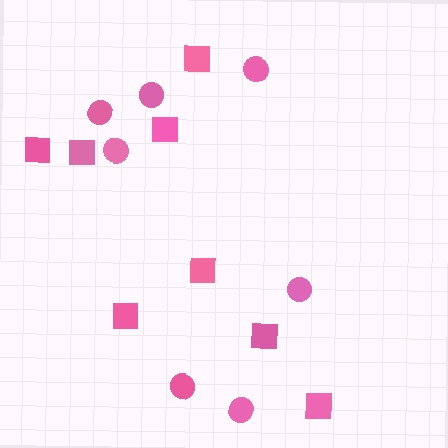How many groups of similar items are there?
There are 2 groups: one group of squares (8) and one group of circles (7).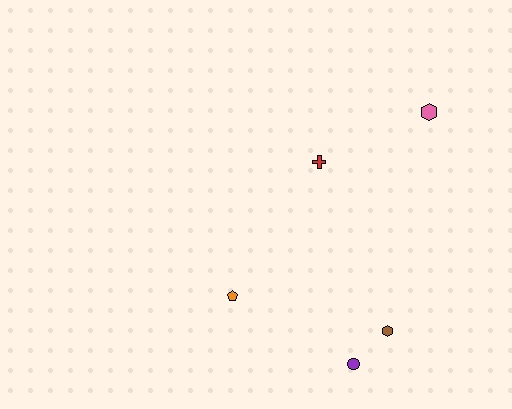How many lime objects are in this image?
There are no lime objects.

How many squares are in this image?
There are no squares.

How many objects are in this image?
There are 5 objects.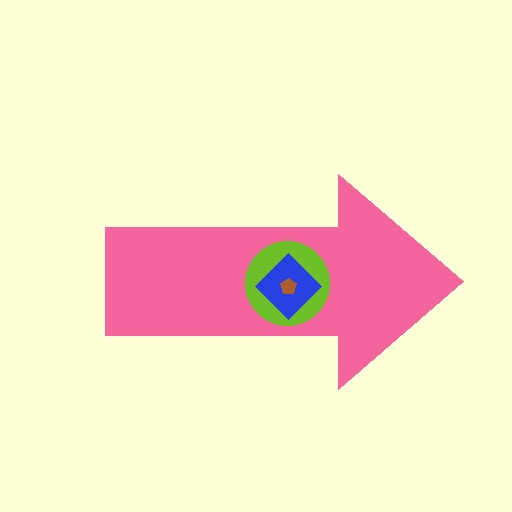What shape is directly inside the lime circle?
The blue diamond.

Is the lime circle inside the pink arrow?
Yes.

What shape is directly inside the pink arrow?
The lime circle.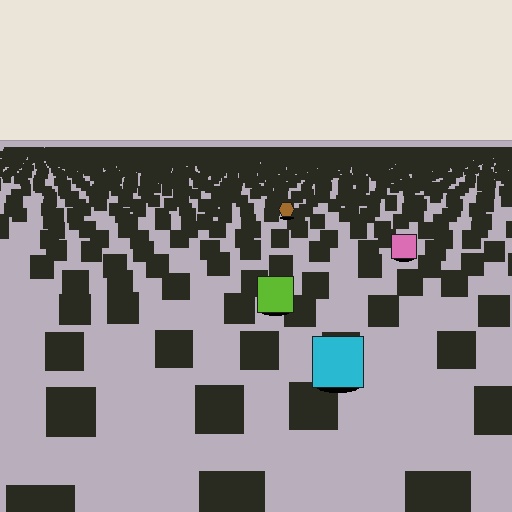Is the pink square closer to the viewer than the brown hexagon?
Yes. The pink square is closer — you can tell from the texture gradient: the ground texture is coarser near it.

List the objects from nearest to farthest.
From nearest to farthest: the cyan square, the lime square, the pink square, the brown hexagon.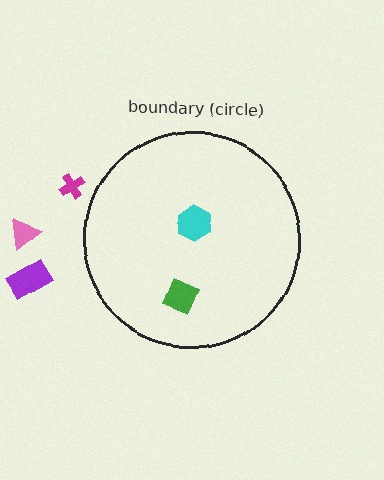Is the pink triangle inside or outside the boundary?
Outside.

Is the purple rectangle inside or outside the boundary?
Outside.